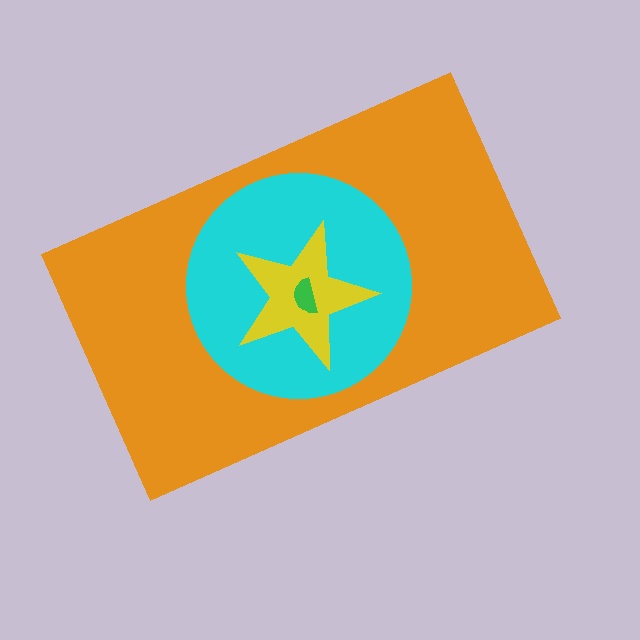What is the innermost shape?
The green semicircle.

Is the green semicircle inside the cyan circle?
Yes.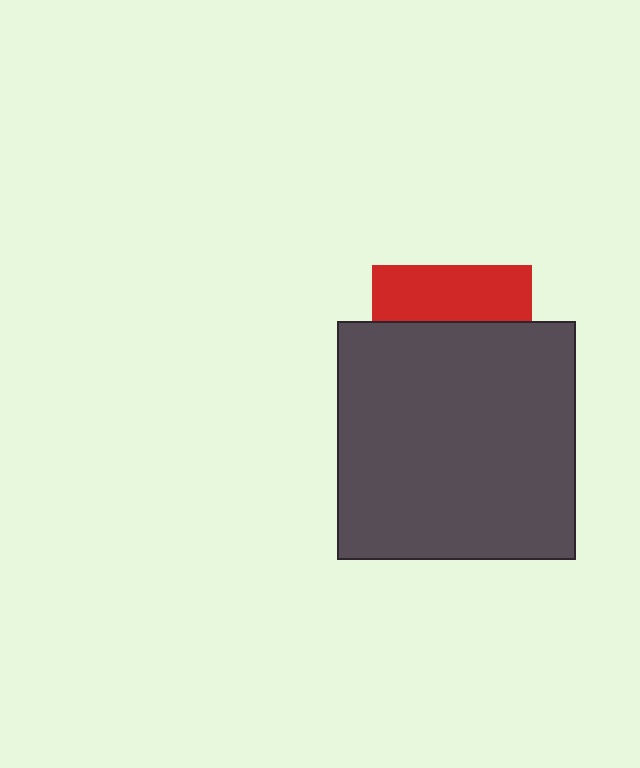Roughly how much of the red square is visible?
A small part of it is visible (roughly 35%).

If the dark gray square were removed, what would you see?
You would see the complete red square.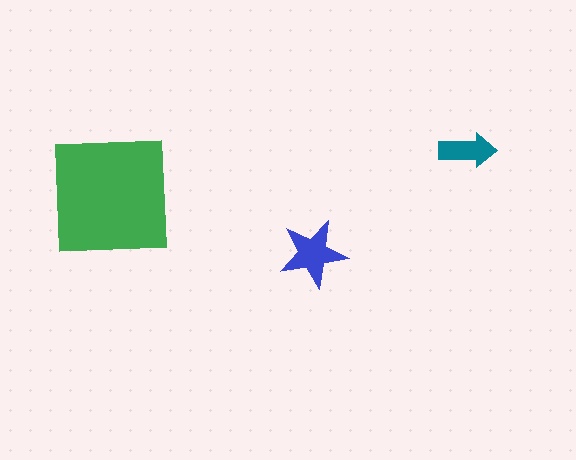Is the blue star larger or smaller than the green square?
Smaller.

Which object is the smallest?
The teal arrow.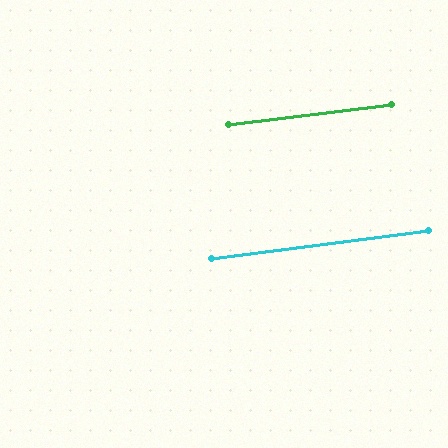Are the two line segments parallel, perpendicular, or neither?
Parallel — their directions differ by only 0.2°.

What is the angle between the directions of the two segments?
Approximately 0 degrees.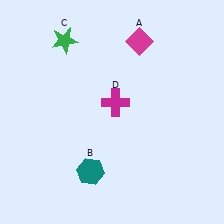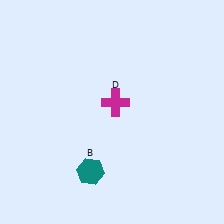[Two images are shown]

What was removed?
The magenta diamond (A), the green star (C) were removed in Image 2.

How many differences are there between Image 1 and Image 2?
There are 2 differences between the two images.